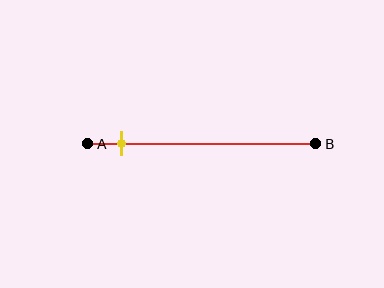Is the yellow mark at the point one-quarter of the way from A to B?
No, the mark is at about 15% from A, not at the 25% one-quarter point.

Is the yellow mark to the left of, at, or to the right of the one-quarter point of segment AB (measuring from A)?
The yellow mark is to the left of the one-quarter point of segment AB.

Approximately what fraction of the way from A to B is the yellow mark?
The yellow mark is approximately 15% of the way from A to B.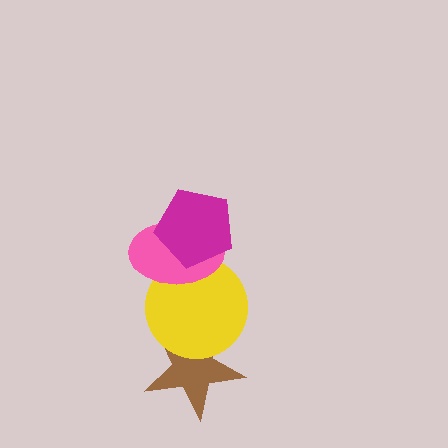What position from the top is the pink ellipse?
The pink ellipse is 2nd from the top.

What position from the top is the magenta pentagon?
The magenta pentagon is 1st from the top.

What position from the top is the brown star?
The brown star is 4th from the top.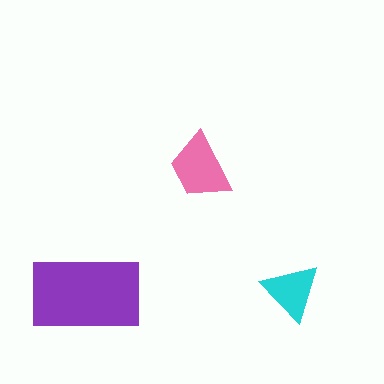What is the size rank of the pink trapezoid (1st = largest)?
2nd.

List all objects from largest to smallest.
The purple rectangle, the pink trapezoid, the cyan triangle.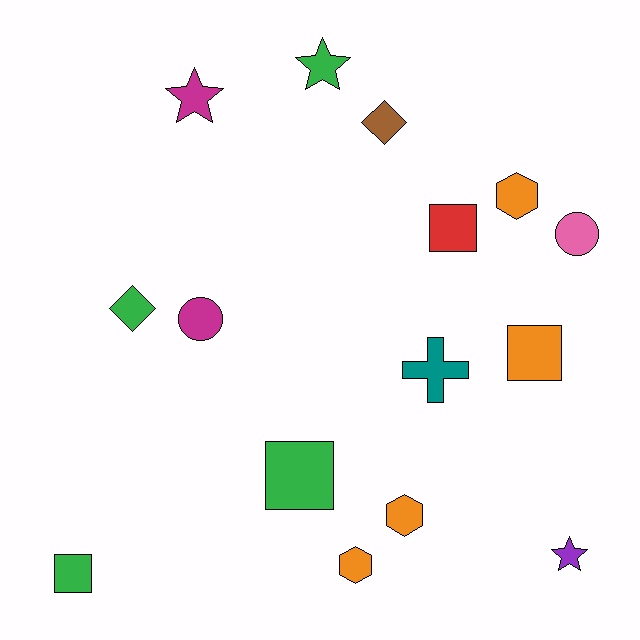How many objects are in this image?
There are 15 objects.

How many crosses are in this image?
There is 1 cross.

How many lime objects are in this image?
There are no lime objects.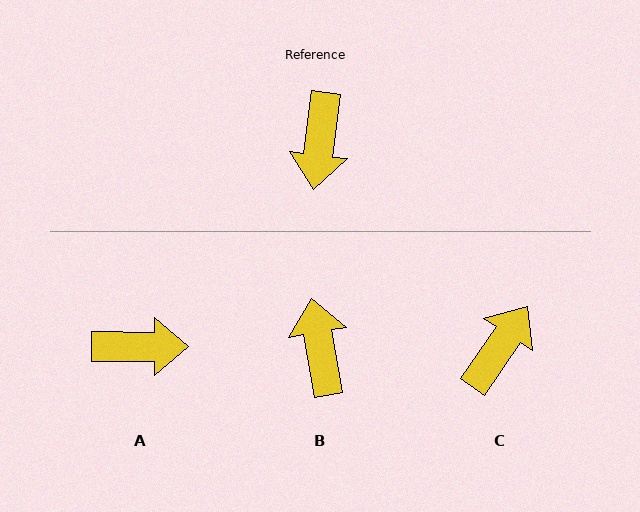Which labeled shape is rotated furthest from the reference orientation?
B, about 163 degrees away.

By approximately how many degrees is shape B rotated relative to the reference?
Approximately 163 degrees clockwise.